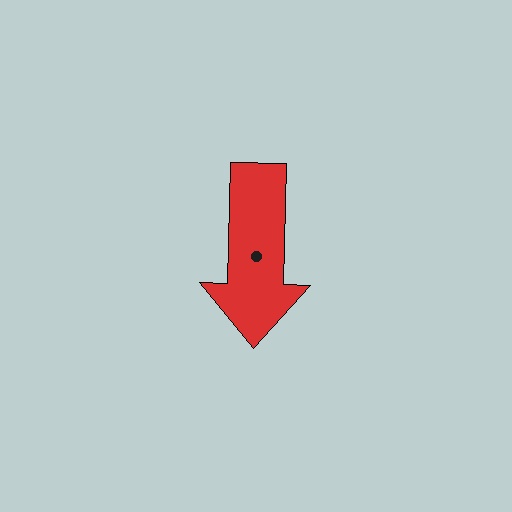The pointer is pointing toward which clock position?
Roughly 6 o'clock.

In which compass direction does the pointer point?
South.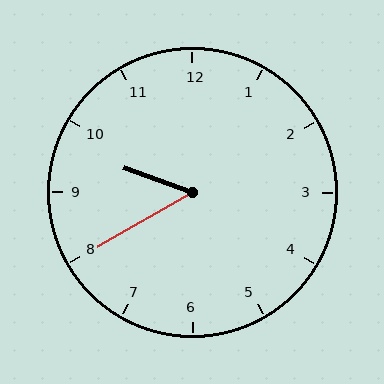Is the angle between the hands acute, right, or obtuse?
It is acute.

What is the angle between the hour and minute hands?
Approximately 50 degrees.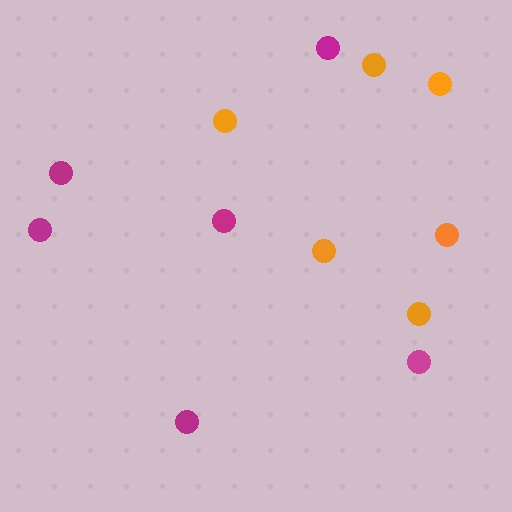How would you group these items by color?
There are 2 groups: one group of magenta circles (6) and one group of orange circles (6).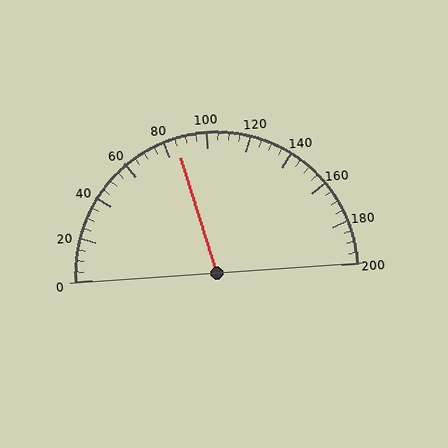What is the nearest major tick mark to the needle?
The nearest major tick mark is 80.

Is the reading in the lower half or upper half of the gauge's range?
The reading is in the lower half of the range (0 to 200).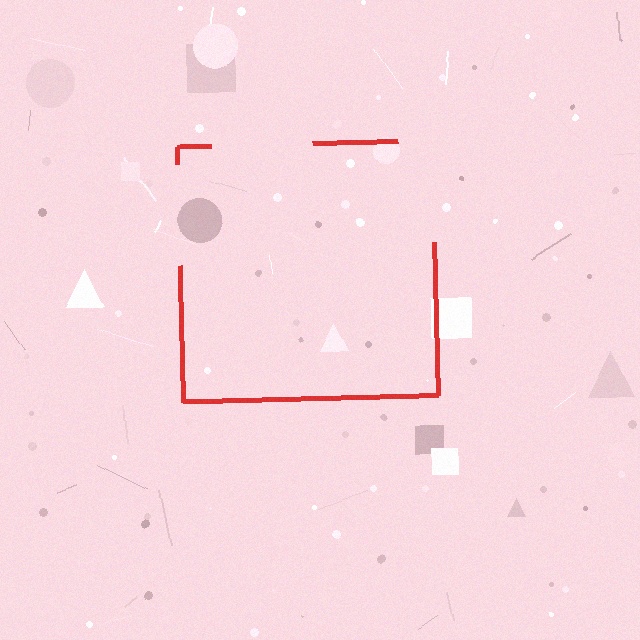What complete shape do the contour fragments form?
The contour fragments form a square.